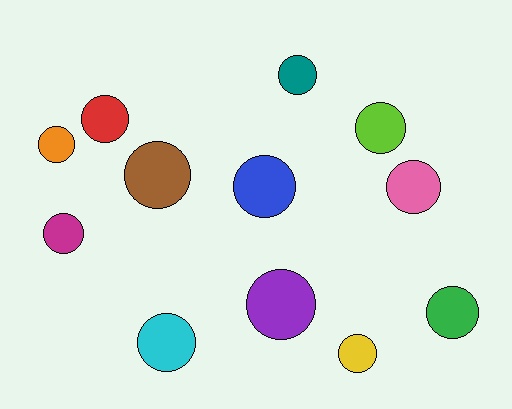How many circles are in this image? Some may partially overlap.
There are 12 circles.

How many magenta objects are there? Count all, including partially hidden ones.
There is 1 magenta object.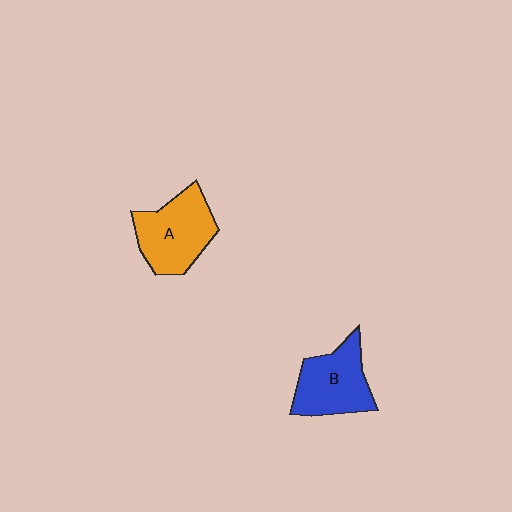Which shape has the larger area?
Shape A (orange).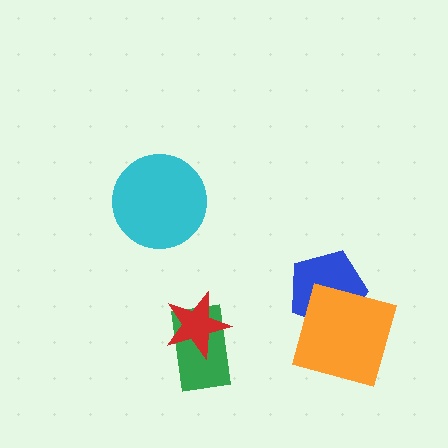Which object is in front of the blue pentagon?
The orange square is in front of the blue pentagon.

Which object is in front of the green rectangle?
The red star is in front of the green rectangle.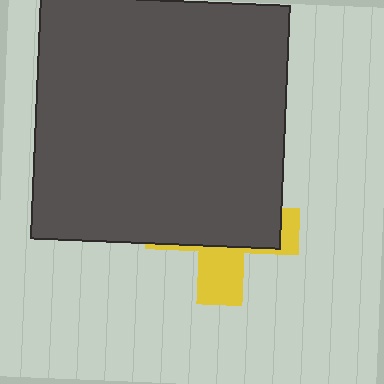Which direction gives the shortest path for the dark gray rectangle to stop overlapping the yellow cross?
Moving up gives the shortest separation.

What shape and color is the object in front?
The object in front is a dark gray rectangle.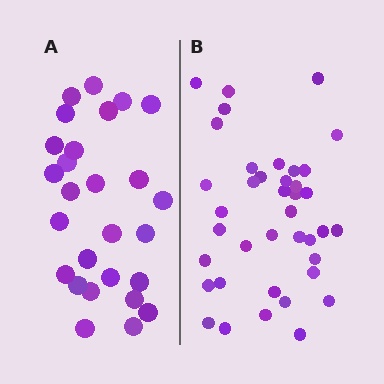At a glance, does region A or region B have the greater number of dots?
Region B (the right region) has more dots.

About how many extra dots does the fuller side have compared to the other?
Region B has roughly 12 or so more dots than region A.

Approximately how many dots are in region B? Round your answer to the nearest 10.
About 40 dots. (The exact count is 39, which rounds to 40.)